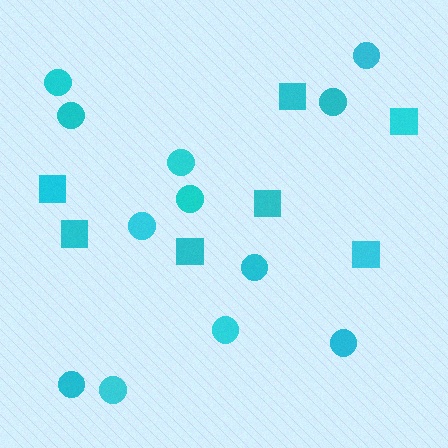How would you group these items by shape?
There are 2 groups: one group of squares (7) and one group of circles (12).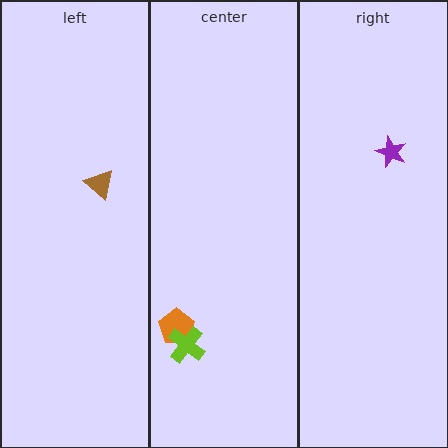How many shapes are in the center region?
2.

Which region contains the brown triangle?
The left region.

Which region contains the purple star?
The right region.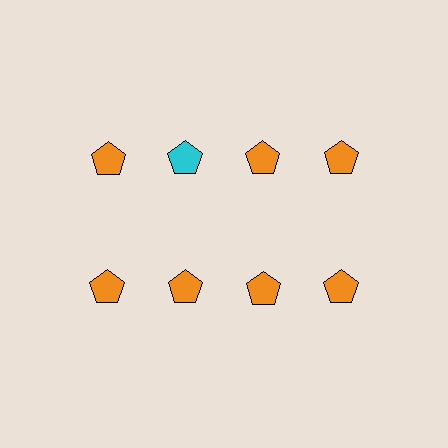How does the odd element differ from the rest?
It has a different color: cyan instead of orange.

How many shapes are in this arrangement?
There are 8 shapes arranged in a grid pattern.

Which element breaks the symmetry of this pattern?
The cyan pentagon in the top row, second from left column breaks the symmetry. All other shapes are orange pentagons.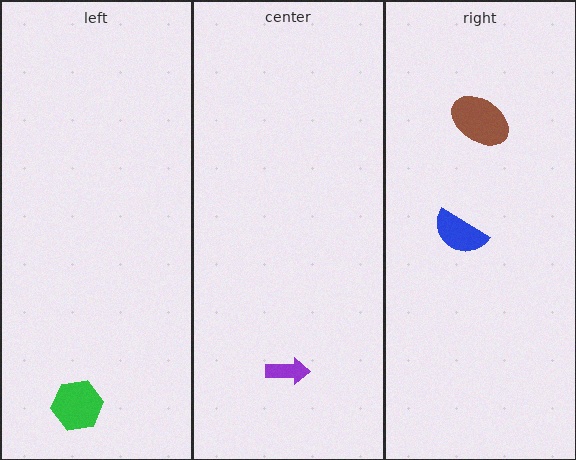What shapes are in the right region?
The blue semicircle, the brown ellipse.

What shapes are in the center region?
The purple arrow.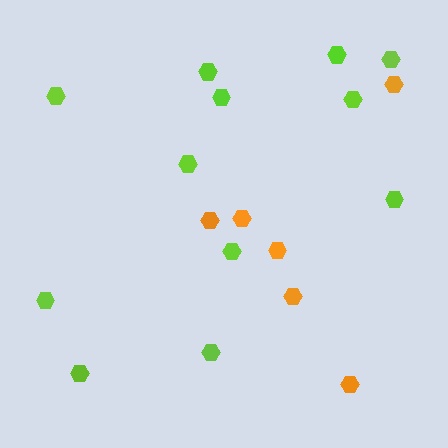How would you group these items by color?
There are 2 groups: one group of lime hexagons (12) and one group of orange hexagons (6).